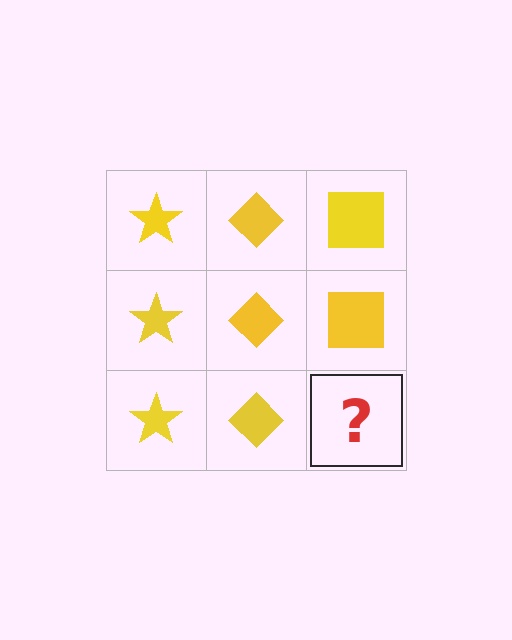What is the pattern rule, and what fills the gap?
The rule is that each column has a consistent shape. The gap should be filled with a yellow square.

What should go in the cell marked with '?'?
The missing cell should contain a yellow square.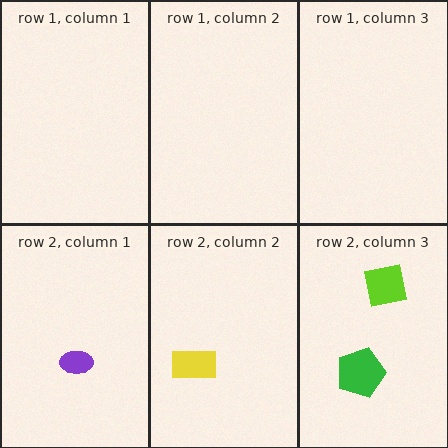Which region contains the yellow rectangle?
The row 2, column 2 region.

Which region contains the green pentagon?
The row 2, column 3 region.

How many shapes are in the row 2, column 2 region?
1.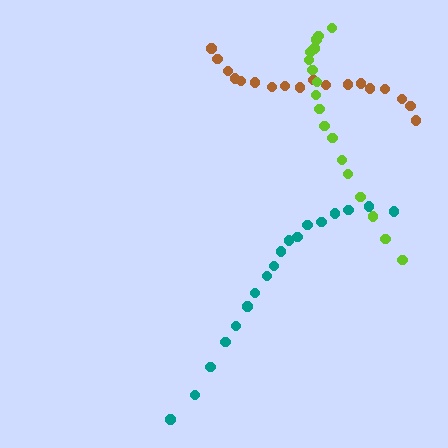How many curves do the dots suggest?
There are 3 distinct paths.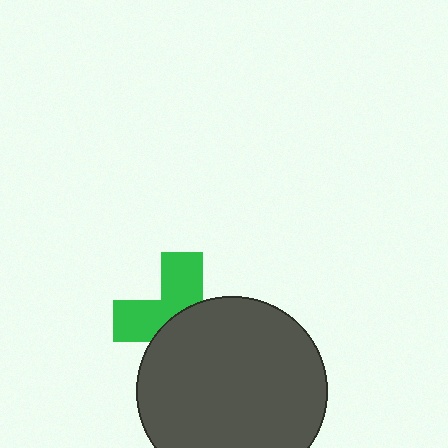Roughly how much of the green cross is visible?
About half of it is visible (roughly 45%).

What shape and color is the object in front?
The object in front is a dark gray circle.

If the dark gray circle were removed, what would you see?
You would see the complete green cross.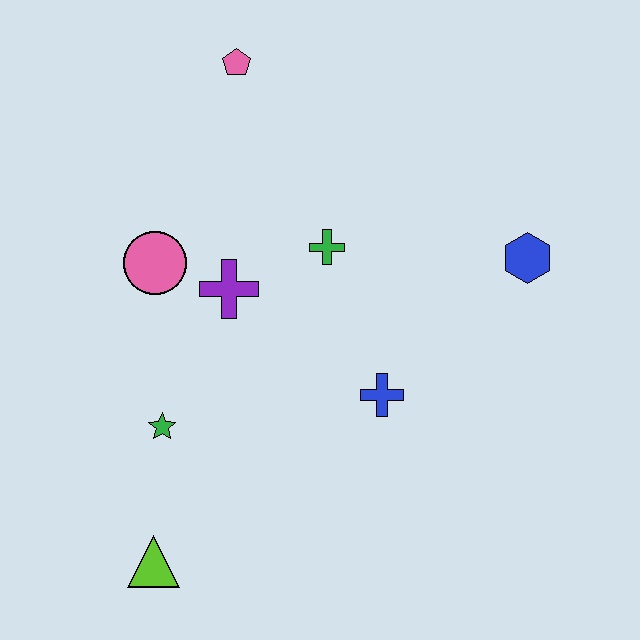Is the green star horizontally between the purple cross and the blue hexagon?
No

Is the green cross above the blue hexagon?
Yes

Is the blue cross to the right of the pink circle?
Yes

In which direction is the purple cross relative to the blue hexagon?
The purple cross is to the left of the blue hexagon.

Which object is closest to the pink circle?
The purple cross is closest to the pink circle.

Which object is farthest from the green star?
The blue hexagon is farthest from the green star.